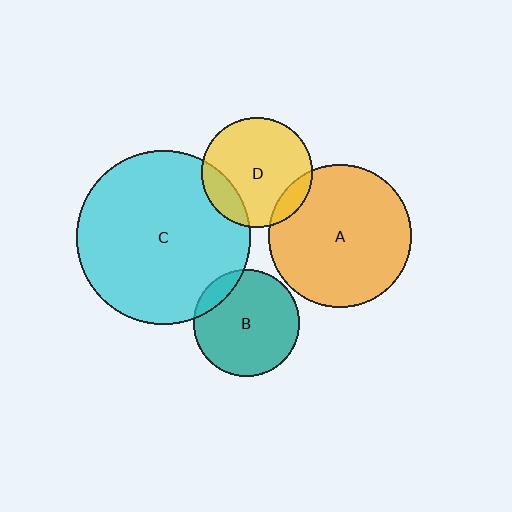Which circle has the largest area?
Circle C (cyan).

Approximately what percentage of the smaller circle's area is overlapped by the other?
Approximately 15%.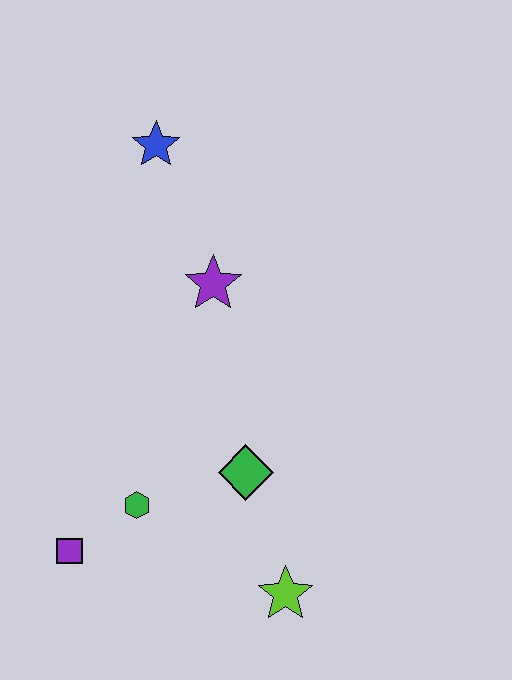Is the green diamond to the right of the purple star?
Yes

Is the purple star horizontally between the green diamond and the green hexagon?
Yes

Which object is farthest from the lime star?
The blue star is farthest from the lime star.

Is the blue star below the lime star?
No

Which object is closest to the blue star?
The purple star is closest to the blue star.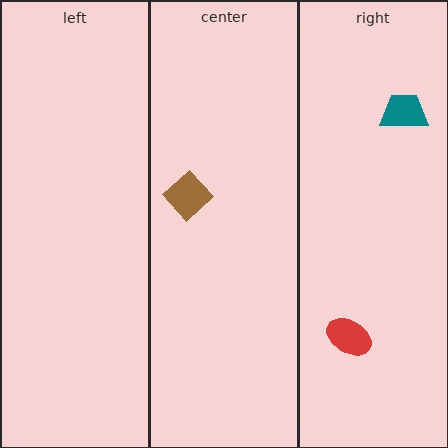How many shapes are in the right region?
2.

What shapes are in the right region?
The teal trapezoid, the red ellipse.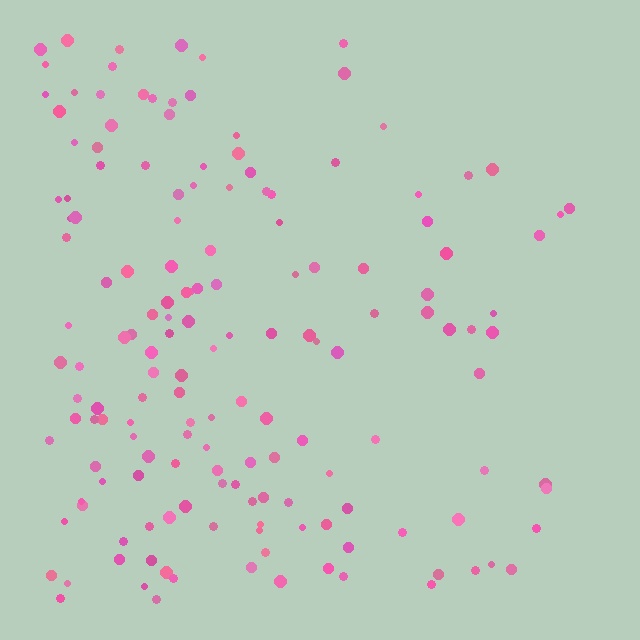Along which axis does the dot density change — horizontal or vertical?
Horizontal.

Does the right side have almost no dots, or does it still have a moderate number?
Still a moderate number, just noticeably fewer than the left.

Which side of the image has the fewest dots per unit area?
The right.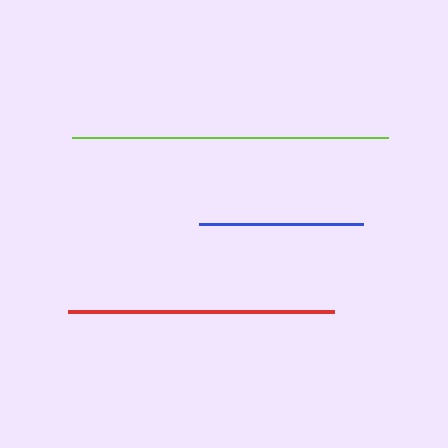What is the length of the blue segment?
The blue segment is approximately 164 pixels long.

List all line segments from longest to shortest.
From longest to shortest: lime, red, blue.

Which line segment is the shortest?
The blue line is the shortest at approximately 164 pixels.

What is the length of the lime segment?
The lime segment is approximately 316 pixels long.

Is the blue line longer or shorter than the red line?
The red line is longer than the blue line.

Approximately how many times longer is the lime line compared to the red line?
The lime line is approximately 1.2 times the length of the red line.